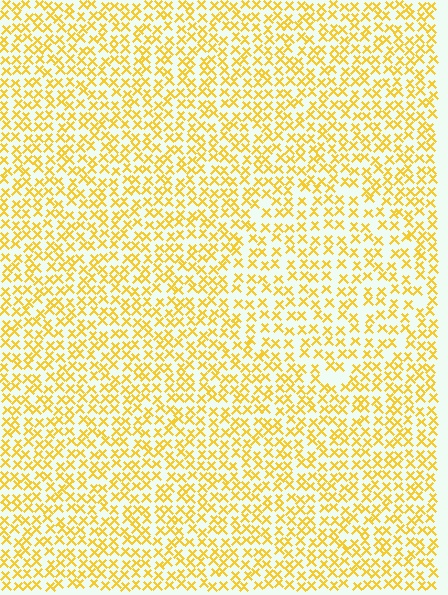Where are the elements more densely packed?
The elements are more densely packed outside the circle boundary.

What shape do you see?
I see a circle.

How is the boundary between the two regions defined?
The boundary is defined by a change in element density (approximately 1.4x ratio). All elements are the same color, size, and shape.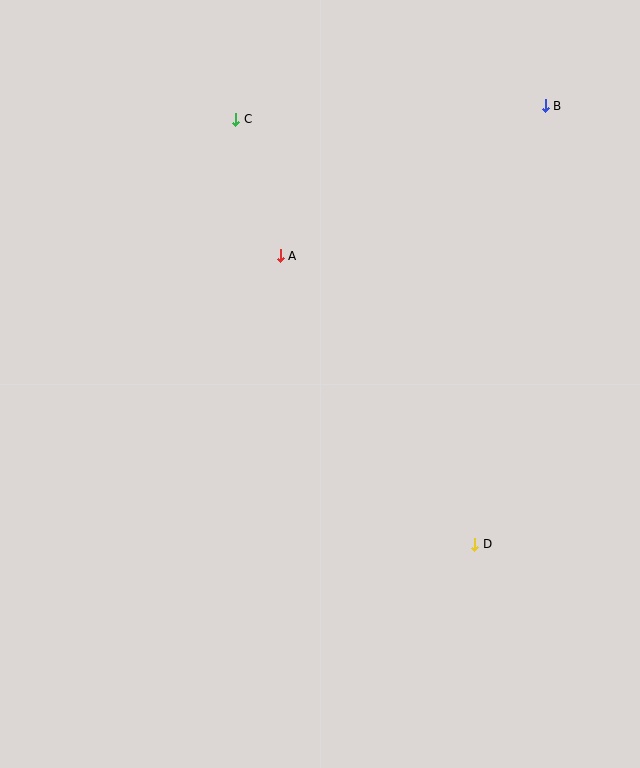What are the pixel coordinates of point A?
Point A is at (280, 256).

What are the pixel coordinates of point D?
Point D is at (475, 544).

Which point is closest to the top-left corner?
Point C is closest to the top-left corner.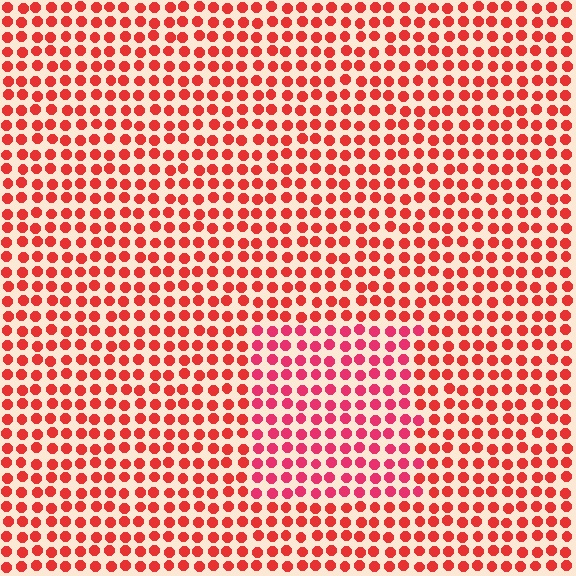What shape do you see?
I see a rectangle.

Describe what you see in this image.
The image is filled with small red elements in a uniform arrangement. A rectangle-shaped region is visible where the elements are tinted to a slightly different hue, forming a subtle color boundary.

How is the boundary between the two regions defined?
The boundary is defined purely by a slight shift in hue (about 20 degrees). Spacing, size, and orientation are identical on both sides.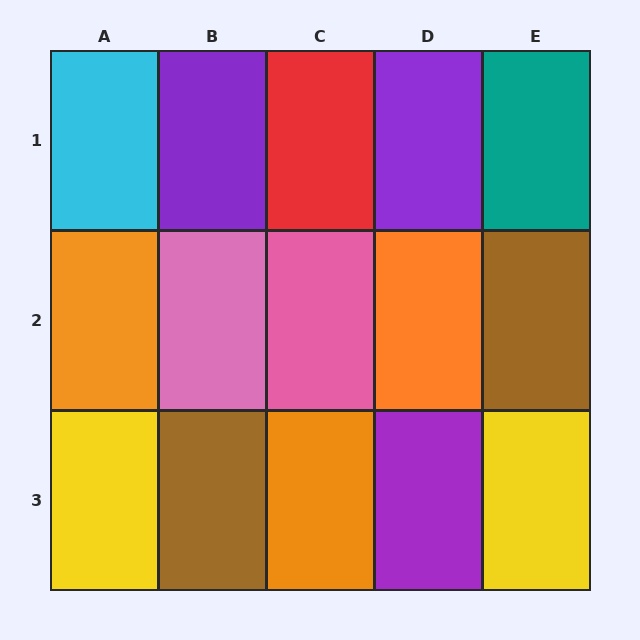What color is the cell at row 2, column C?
Pink.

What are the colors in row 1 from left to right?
Cyan, purple, red, purple, teal.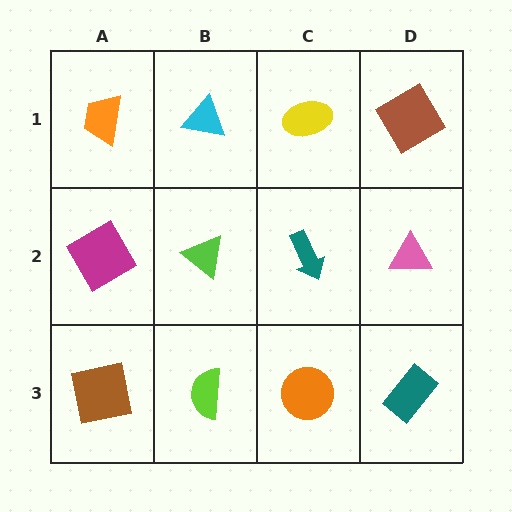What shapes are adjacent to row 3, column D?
A pink triangle (row 2, column D), an orange circle (row 3, column C).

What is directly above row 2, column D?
A brown diamond.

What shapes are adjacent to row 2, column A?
An orange trapezoid (row 1, column A), a brown square (row 3, column A), a lime triangle (row 2, column B).